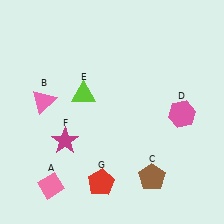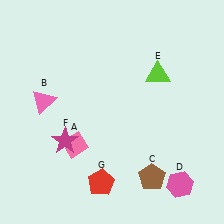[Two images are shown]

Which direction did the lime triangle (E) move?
The lime triangle (E) moved right.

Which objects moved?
The objects that moved are: the pink diamond (A), the pink hexagon (D), the lime triangle (E).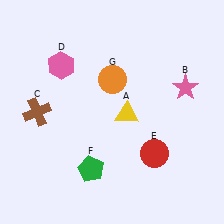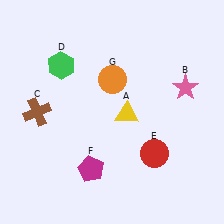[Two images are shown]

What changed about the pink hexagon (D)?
In Image 1, D is pink. In Image 2, it changed to green.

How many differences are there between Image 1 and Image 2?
There are 2 differences between the two images.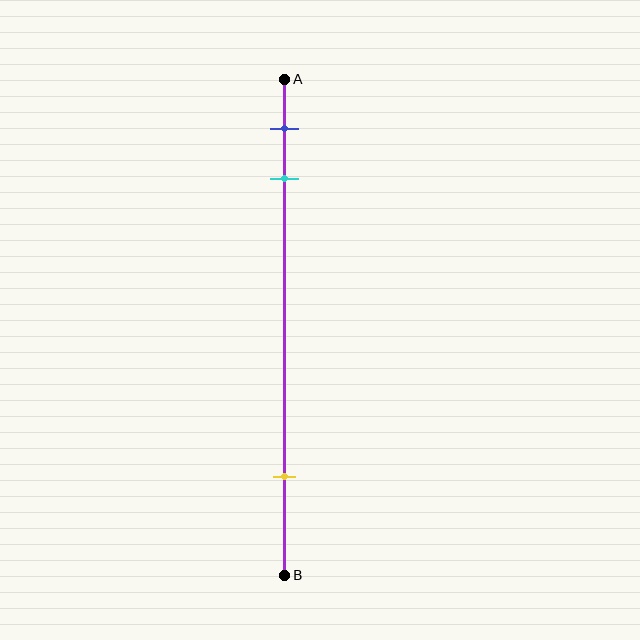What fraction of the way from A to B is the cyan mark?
The cyan mark is approximately 20% (0.2) of the way from A to B.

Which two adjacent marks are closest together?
The blue and cyan marks are the closest adjacent pair.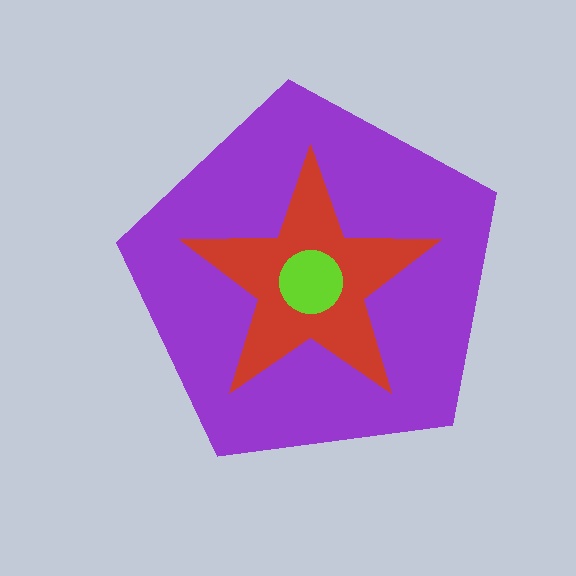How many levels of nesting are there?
3.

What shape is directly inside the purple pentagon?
The red star.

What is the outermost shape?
The purple pentagon.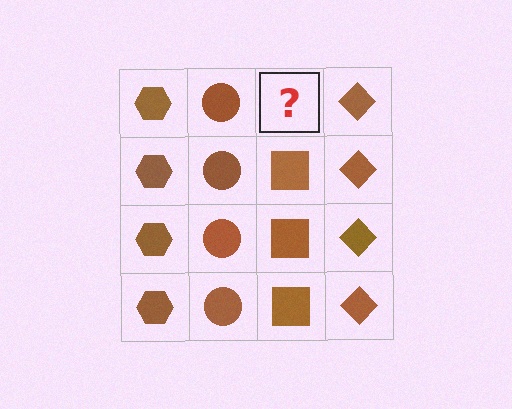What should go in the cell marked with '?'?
The missing cell should contain a brown square.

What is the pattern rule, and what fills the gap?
The rule is that each column has a consistent shape. The gap should be filled with a brown square.